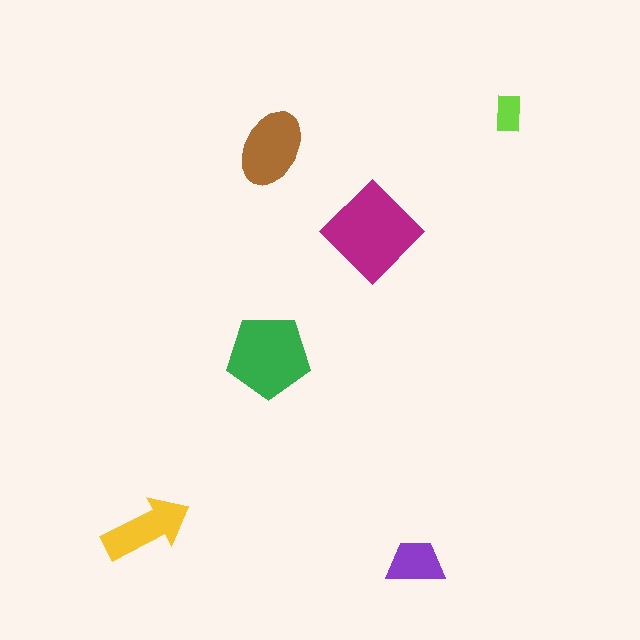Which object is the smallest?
The lime rectangle.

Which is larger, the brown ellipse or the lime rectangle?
The brown ellipse.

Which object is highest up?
The lime rectangle is topmost.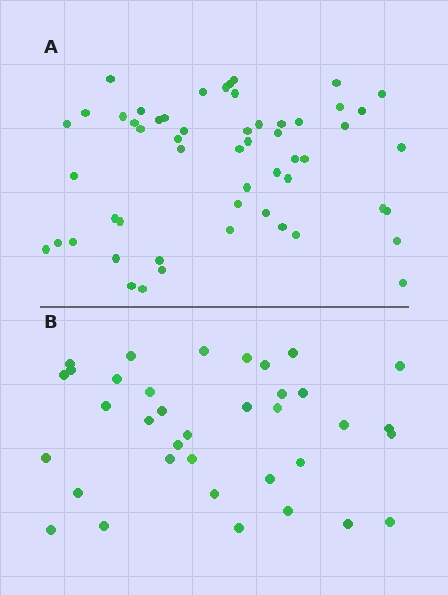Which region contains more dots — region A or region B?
Region A (the top region) has more dots.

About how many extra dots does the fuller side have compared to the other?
Region A has approximately 20 more dots than region B.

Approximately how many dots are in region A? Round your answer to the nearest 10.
About 60 dots. (The exact count is 55, which rounds to 60.)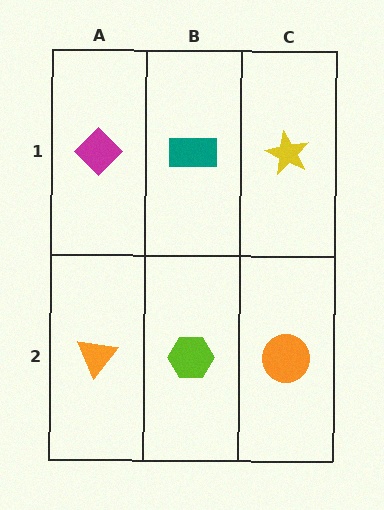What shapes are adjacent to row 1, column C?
An orange circle (row 2, column C), a teal rectangle (row 1, column B).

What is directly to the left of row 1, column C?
A teal rectangle.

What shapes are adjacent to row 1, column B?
A lime hexagon (row 2, column B), a magenta diamond (row 1, column A), a yellow star (row 1, column C).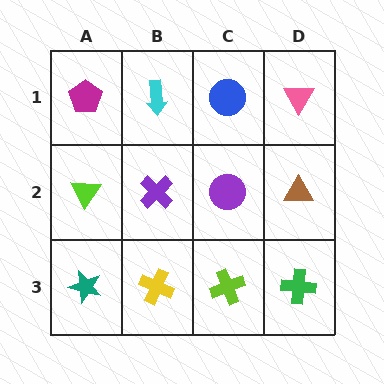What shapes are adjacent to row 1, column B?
A purple cross (row 2, column B), a magenta pentagon (row 1, column A), a blue circle (row 1, column C).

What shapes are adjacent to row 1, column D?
A brown triangle (row 2, column D), a blue circle (row 1, column C).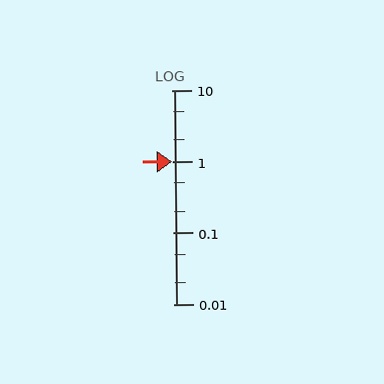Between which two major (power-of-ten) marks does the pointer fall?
The pointer is between 1 and 10.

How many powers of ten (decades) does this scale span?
The scale spans 3 decades, from 0.01 to 10.